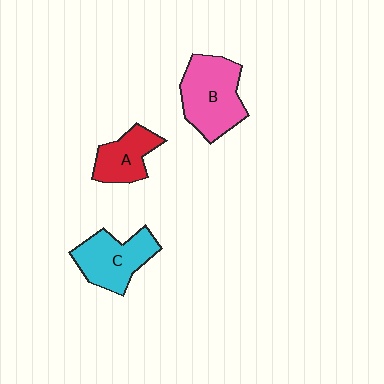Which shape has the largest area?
Shape B (pink).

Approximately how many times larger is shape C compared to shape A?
Approximately 1.4 times.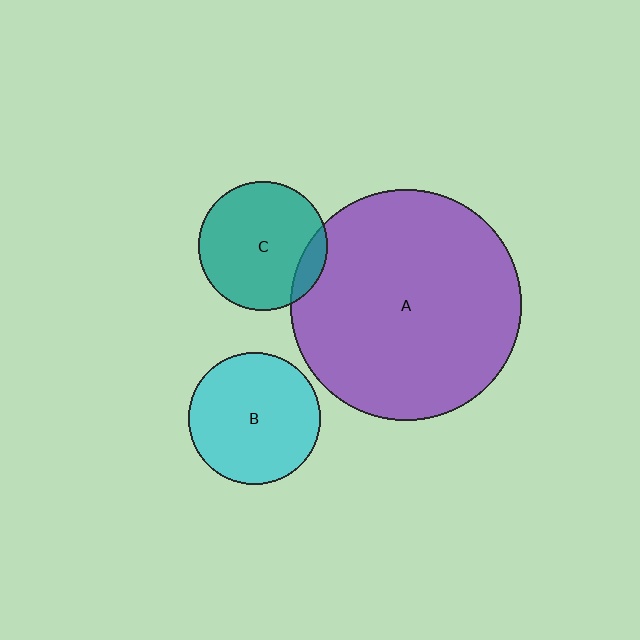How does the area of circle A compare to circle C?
Approximately 3.2 times.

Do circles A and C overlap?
Yes.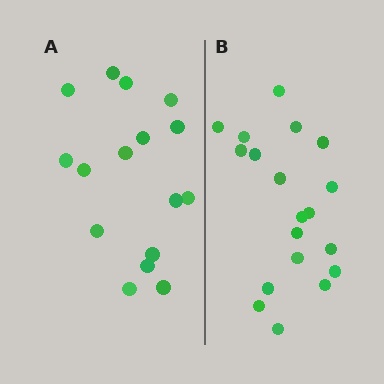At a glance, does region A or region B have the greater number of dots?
Region B (the right region) has more dots.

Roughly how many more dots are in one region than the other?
Region B has just a few more — roughly 2 or 3 more dots than region A.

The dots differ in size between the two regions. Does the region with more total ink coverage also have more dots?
No. Region A has more total ink coverage because its dots are larger, but region B actually contains more individual dots. Total area can be misleading — the number of items is what matters here.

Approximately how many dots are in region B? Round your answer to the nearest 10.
About 20 dots. (The exact count is 19, which rounds to 20.)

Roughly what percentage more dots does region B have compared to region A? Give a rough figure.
About 20% more.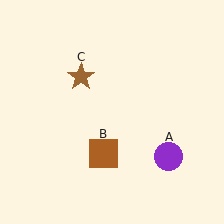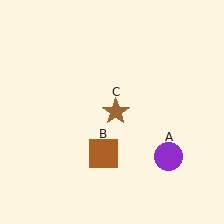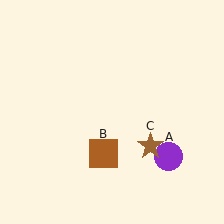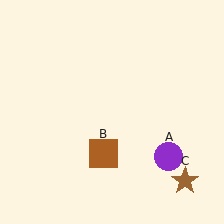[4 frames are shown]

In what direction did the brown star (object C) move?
The brown star (object C) moved down and to the right.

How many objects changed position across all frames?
1 object changed position: brown star (object C).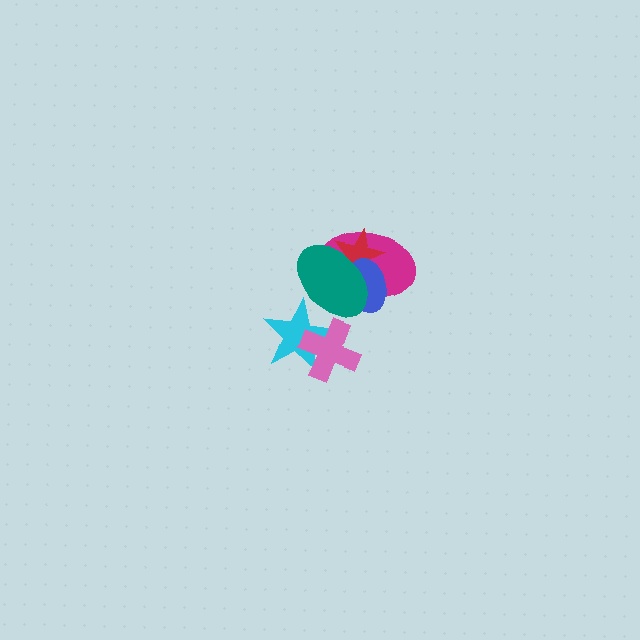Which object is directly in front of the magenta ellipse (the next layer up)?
The red star is directly in front of the magenta ellipse.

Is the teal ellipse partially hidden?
No, no other shape covers it.